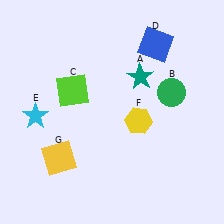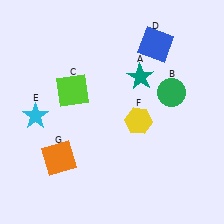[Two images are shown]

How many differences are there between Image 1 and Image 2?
There is 1 difference between the two images.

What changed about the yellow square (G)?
In Image 1, G is yellow. In Image 2, it changed to orange.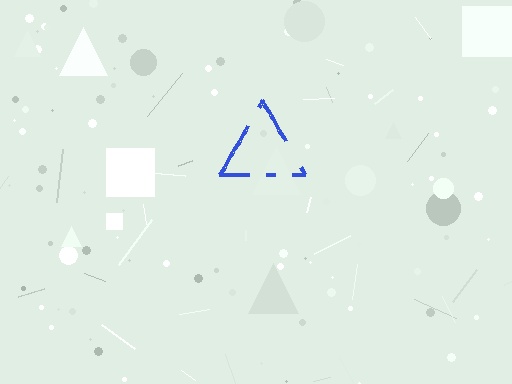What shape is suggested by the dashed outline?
The dashed outline suggests a triangle.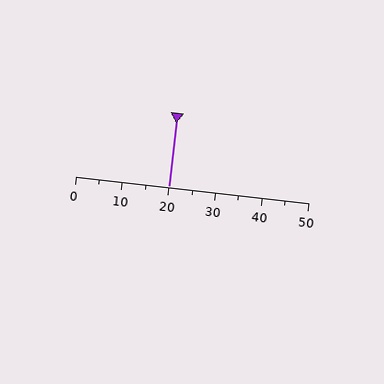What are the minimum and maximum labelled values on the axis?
The axis runs from 0 to 50.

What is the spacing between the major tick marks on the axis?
The major ticks are spaced 10 apart.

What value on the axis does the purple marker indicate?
The marker indicates approximately 20.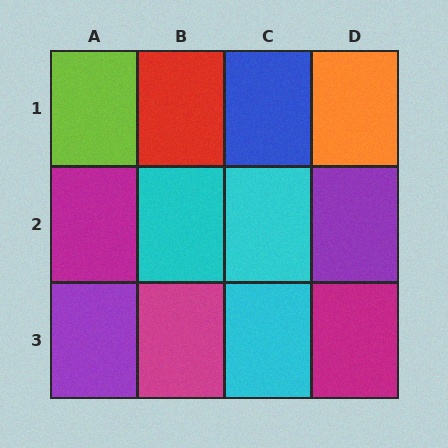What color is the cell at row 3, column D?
Magenta.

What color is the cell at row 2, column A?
Magenta.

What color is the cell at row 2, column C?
Cyan.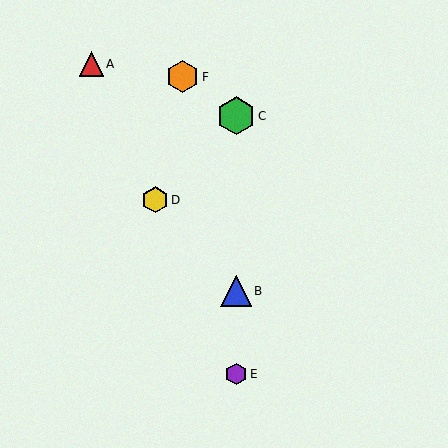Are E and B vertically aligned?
Yes, both are at x≈236.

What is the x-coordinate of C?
Object C is at x≈236.